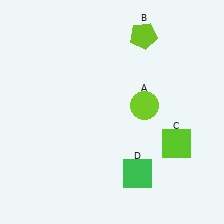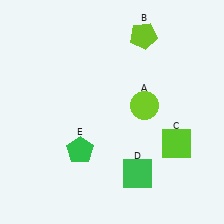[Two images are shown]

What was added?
A green pentagon (E) was added in Image 2.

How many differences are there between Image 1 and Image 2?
There is 1 difference between the two images.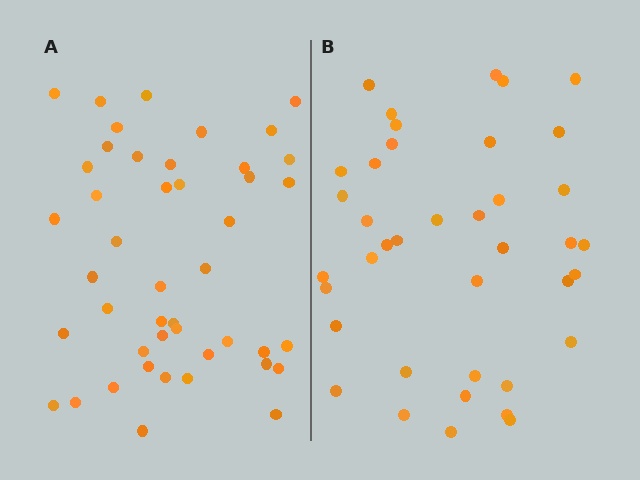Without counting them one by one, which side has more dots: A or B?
Region A (the left region) has more dots.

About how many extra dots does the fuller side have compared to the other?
Region A has about 6 more dots than region B.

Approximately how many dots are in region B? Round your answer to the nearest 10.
About 40 dots. (The exact count is 39, which rounds to 40.)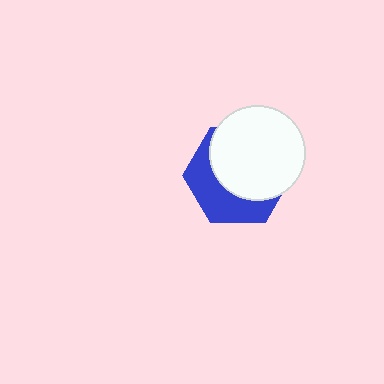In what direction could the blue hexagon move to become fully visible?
The blue hexagon could move toward the lower-left. That would shift it out from behind the white circle entirely.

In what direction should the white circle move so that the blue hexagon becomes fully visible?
The white circle should move toward the upper-right. That is the shortest direction to clear the overlap and leave the blue hexagon fully visible.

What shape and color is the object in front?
The object in front is a white circle.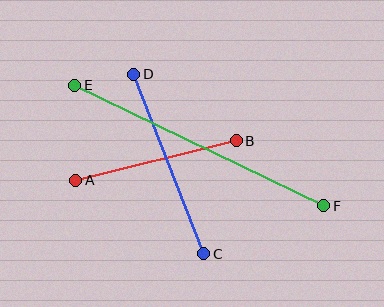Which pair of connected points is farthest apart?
Points E and F are farthest apart.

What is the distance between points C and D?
The distance is approximately 193 pixels.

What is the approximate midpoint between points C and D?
The midpoint is at approximately (169, 164) pixels.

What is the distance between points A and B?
The distance is approximately 165 pixels.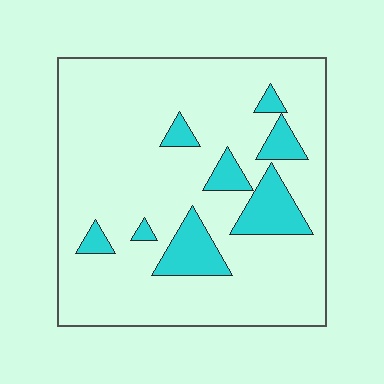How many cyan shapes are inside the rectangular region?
8.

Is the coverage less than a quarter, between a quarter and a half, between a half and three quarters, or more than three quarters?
Less than a quarter.